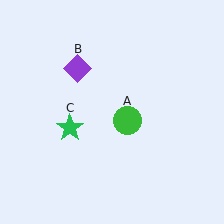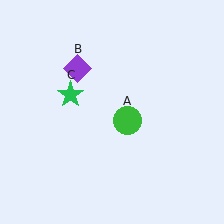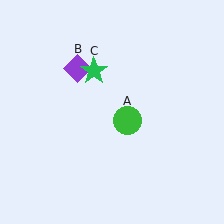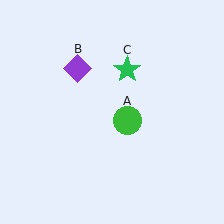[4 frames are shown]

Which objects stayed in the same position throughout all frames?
Green circle (object A) and purple diamond (object B) remained stationary.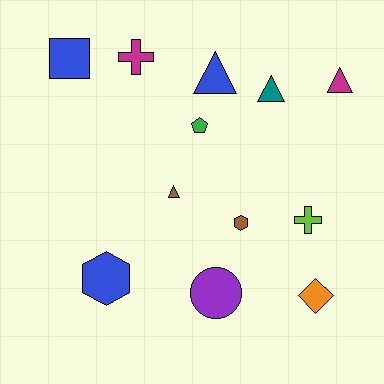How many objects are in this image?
There are 12 objects.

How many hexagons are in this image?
There are 2 hexagons.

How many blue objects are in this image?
There are 3 blue objects.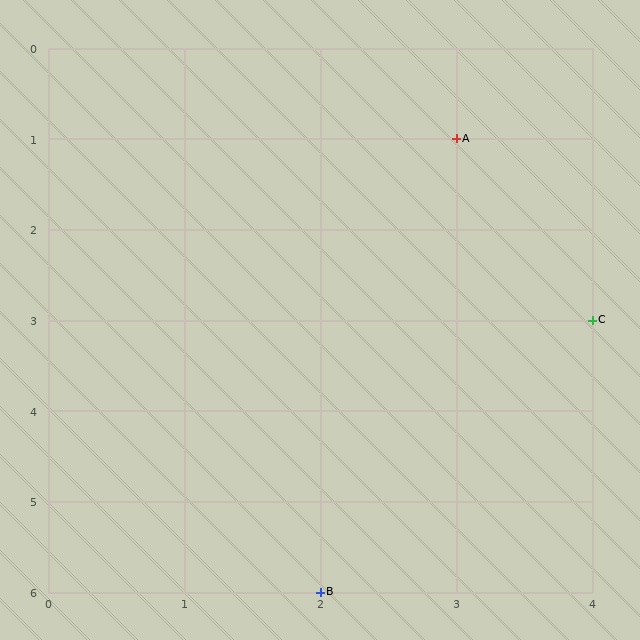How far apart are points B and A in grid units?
Points B and A are 1 column and 5 rows apart (about 5.1 grid units diagonally).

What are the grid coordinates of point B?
Point B is at grid coordinates (2, 6).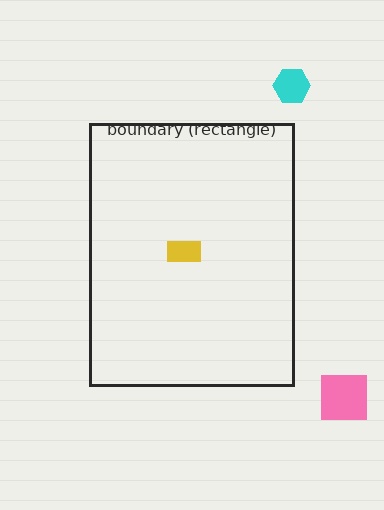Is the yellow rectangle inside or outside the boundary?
Inside.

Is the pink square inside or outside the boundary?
Outside.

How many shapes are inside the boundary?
1 inside, 2 outside.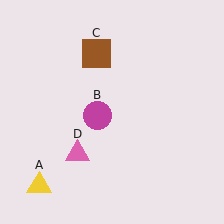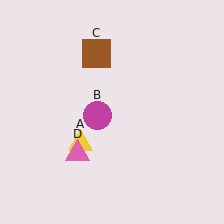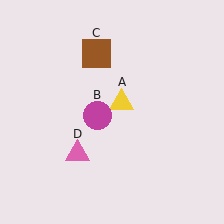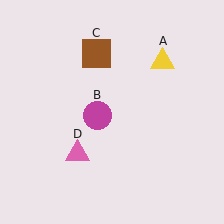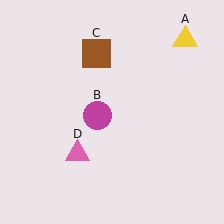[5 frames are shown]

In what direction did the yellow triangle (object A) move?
The yellow triangle (object A) moved up and to the right.